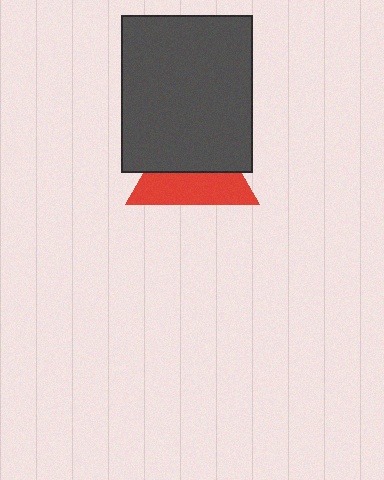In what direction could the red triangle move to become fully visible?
The red triangle could move down. That would shift it out from behind the dark gray rectangle entirely.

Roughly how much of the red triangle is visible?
About half of it is visible (roughly 47%).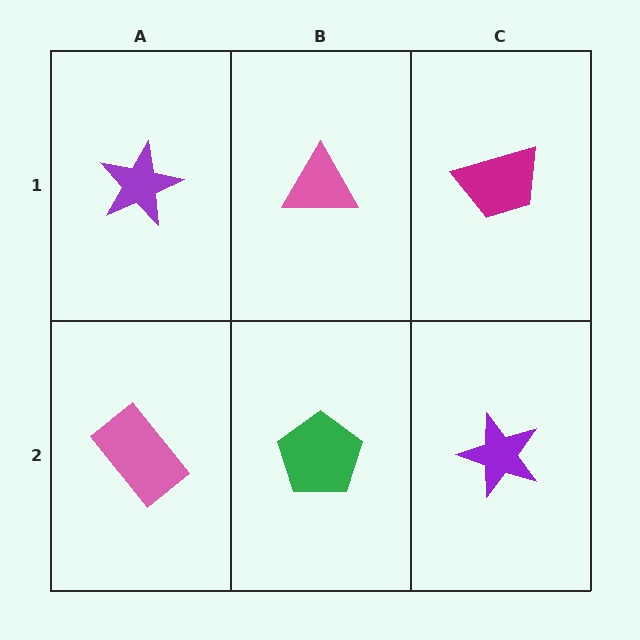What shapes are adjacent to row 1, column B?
A green pentagon (row 2, column B), a purple star (row 1, column A), a magenta trapezoid (row 1, column C).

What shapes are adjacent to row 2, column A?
A purple star (row 1, column A), a green pentagon (row 2, column B).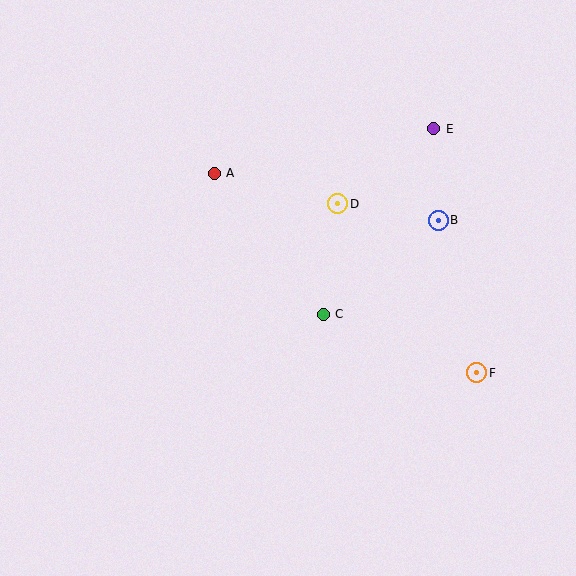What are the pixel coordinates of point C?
Point C is at (323, 314).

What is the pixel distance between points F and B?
The distance between F and B is 157 pixels.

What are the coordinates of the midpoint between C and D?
The midpoint between C and D is at (330, 259).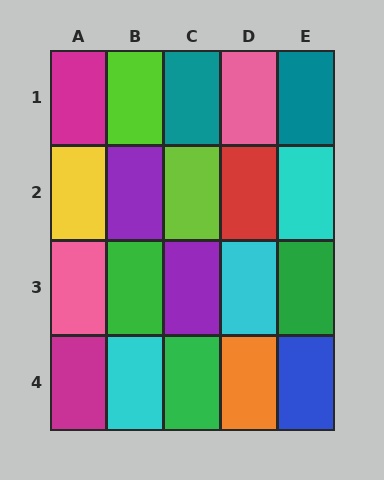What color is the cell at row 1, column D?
Pink.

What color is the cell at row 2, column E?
Cyan.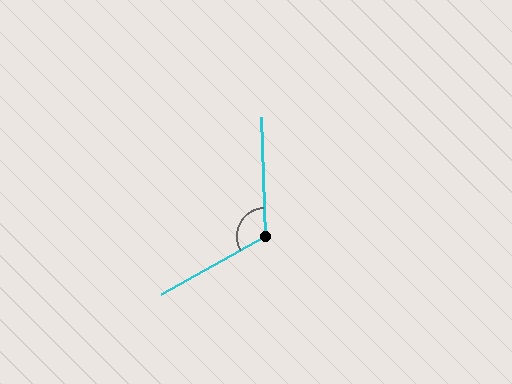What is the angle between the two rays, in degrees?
Approximately 118 degrees.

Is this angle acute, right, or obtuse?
It is obtuse.